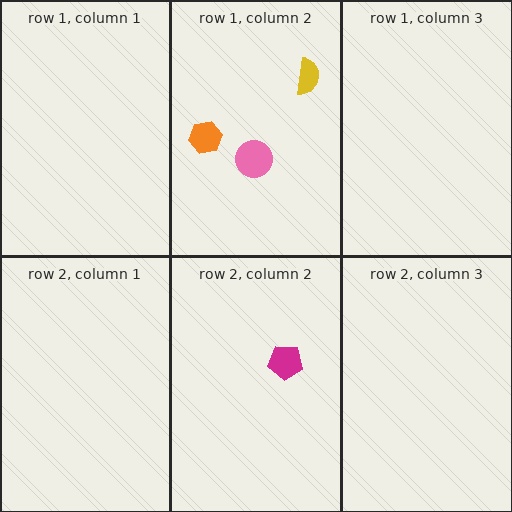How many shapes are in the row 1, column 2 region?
3.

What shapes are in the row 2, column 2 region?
The magenta pentagon.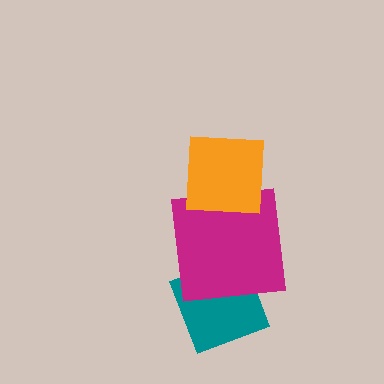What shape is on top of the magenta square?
The orange square is on top of the magenta square.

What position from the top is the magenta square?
The magenta square is 2nd from the top.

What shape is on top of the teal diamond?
The magenta square is on top of the teal diamond.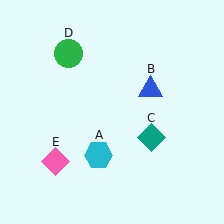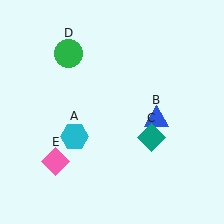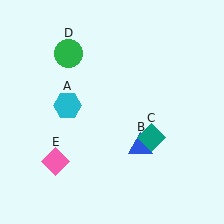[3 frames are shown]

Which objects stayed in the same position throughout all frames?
Teal diamond (object C) and green circle (object D) and pink diamond (object E) remained stationary.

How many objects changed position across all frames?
2 objects changed position: cyan hexagon (object A), blue triangle (object B).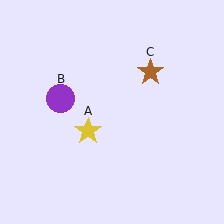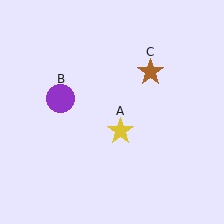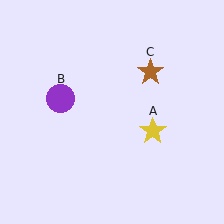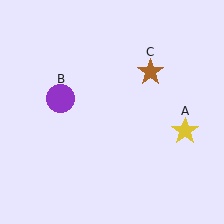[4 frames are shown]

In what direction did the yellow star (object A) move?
The yellow star (object A) moved right.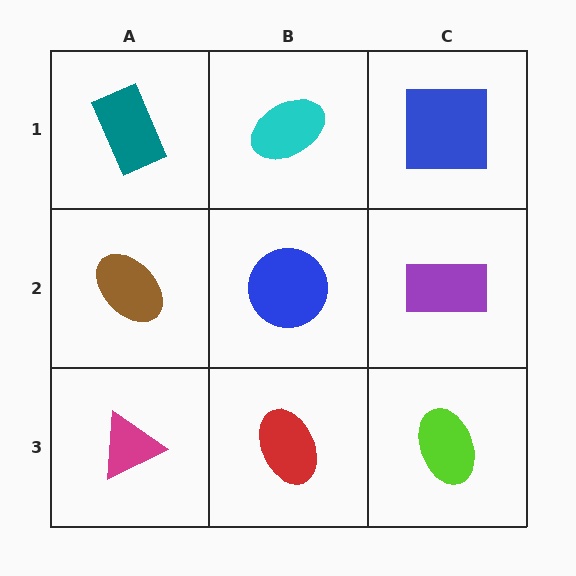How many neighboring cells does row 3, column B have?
3.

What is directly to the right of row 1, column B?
A blue square.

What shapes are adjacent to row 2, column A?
A teal rectangle (row 1, column A), a magenta triangle (row 3, column A), a blue circle (row 2, column B).